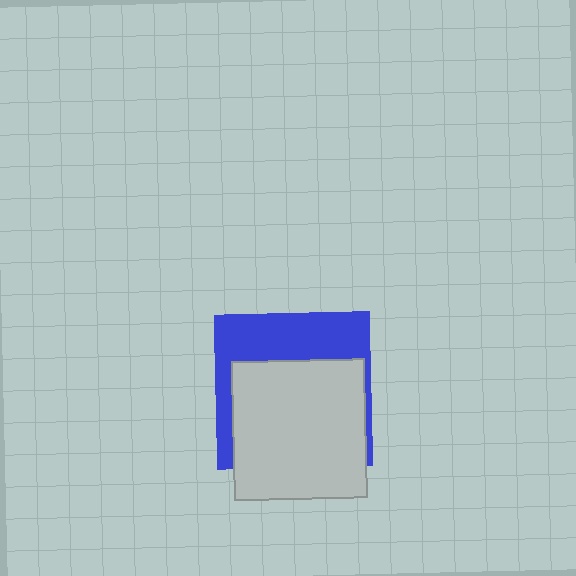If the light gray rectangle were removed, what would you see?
You would see the complete blue square.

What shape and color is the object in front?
The object in front is a light gray rectangle.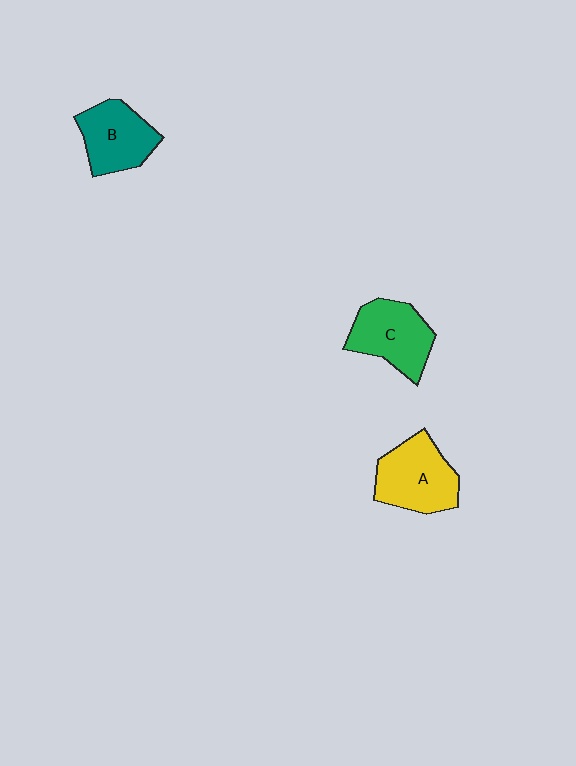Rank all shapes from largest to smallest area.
From largest to smallest: A (yellow), C (green), B (teal).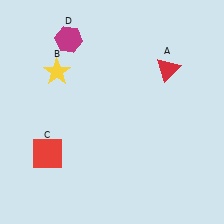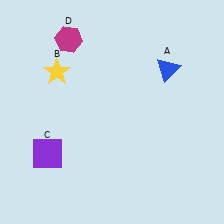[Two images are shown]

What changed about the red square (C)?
In Image 1, C is red. In Image 2, it changed to purple.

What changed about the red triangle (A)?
In Image 1, A is red. In Image 2, it changed to blue.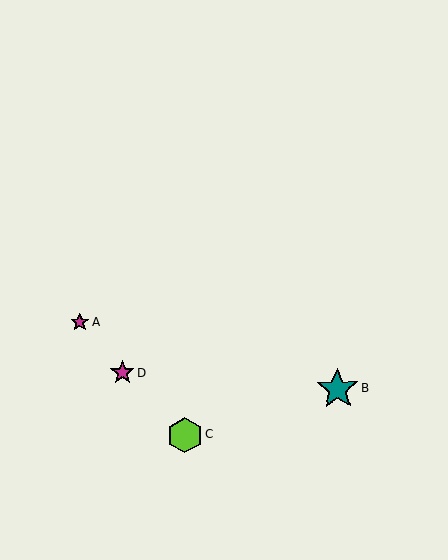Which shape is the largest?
The teal star (labeled B) is the largest.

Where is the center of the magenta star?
The center of the magenta star is at (122, 373).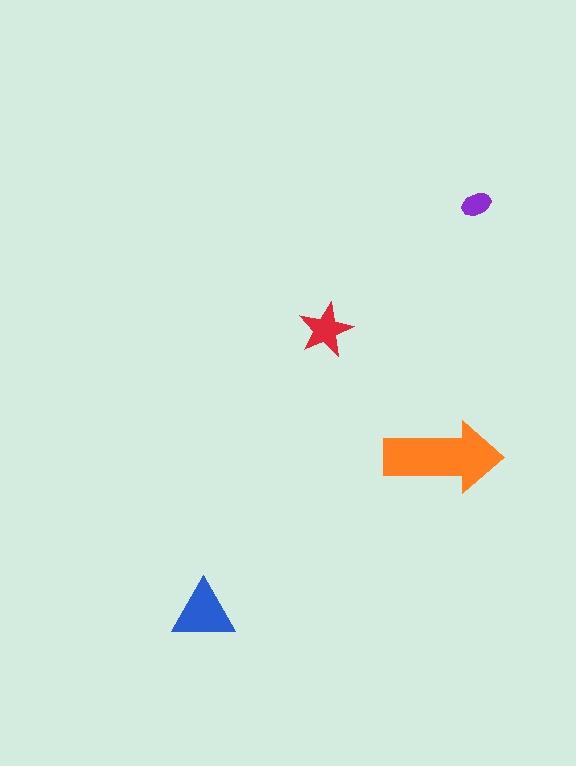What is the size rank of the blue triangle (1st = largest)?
2nd.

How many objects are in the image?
There are 4 objects in the image.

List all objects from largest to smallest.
The orange arrow, the blue triangle, the red star, the purple ellipse.